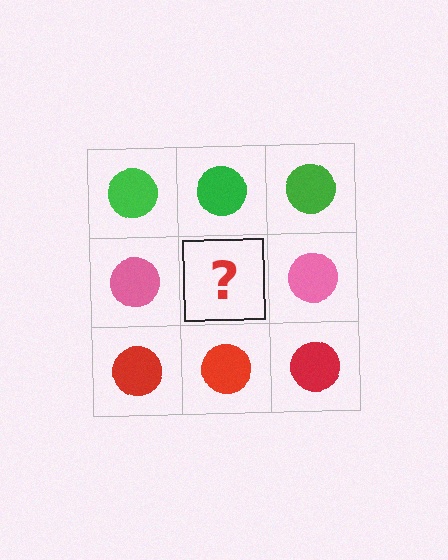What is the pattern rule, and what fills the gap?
The rule is that each row has a consistent color. The gap should be filled with a pink circle.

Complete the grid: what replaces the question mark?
The question mark should be replaced with a pink circle.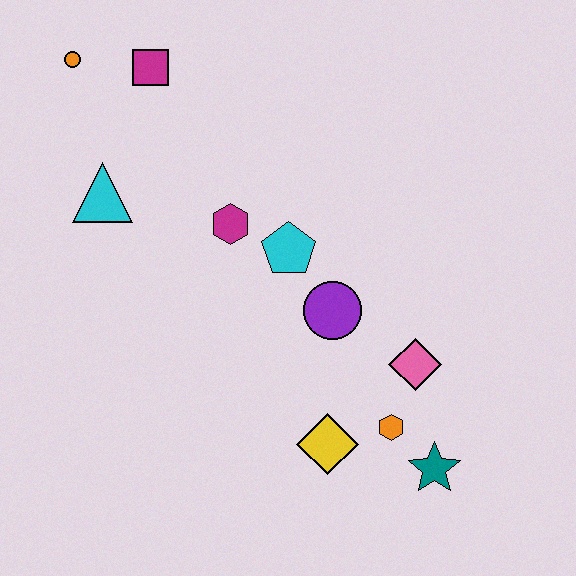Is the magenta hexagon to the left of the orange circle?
No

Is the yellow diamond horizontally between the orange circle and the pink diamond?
Yes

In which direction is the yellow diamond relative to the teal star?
The yellow diamond is to the left of the teal star.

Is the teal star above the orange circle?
No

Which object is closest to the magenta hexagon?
The cyan pentagon is closest to the magenta hexagon.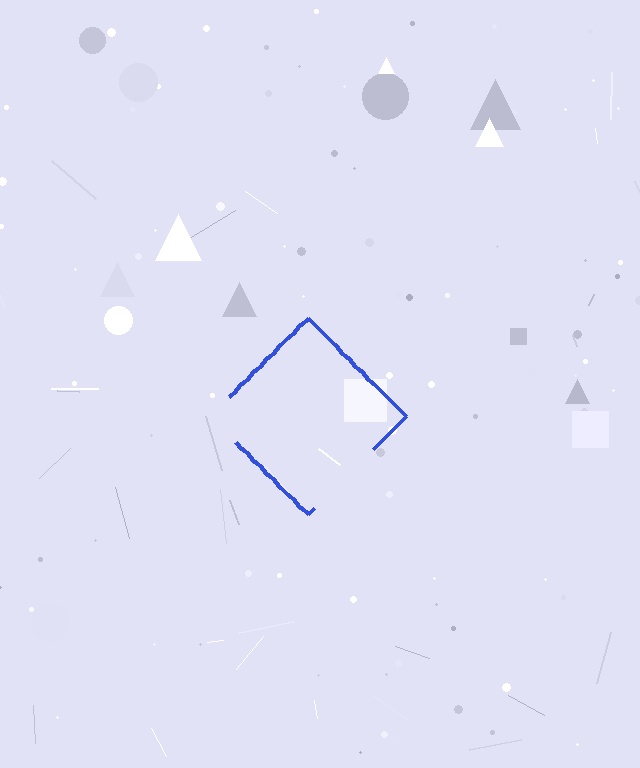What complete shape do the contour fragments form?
The contour fragments form a diamond.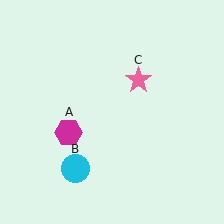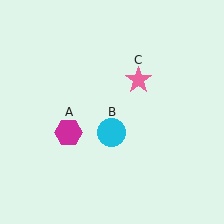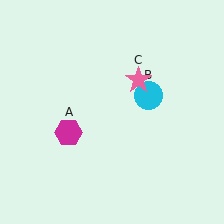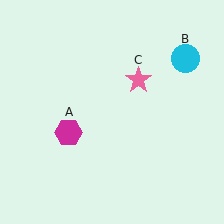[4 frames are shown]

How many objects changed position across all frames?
1 object changed position: cyan circle (object B).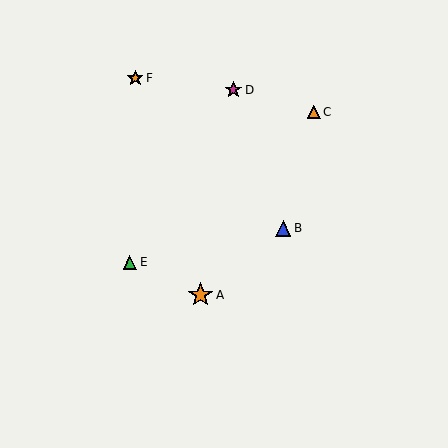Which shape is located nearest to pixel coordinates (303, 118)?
The orange triangle (labeled C) at (314, 112) is nearest to that location.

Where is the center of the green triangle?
The center of the green triangle is at (130, 262).